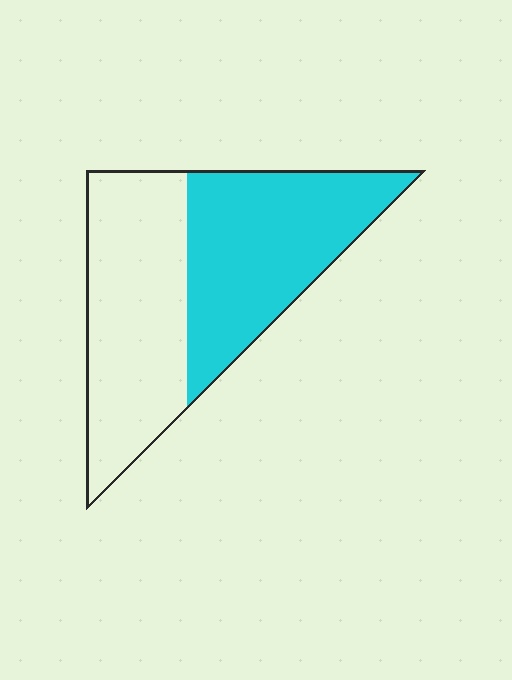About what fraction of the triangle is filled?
About one half (1/2).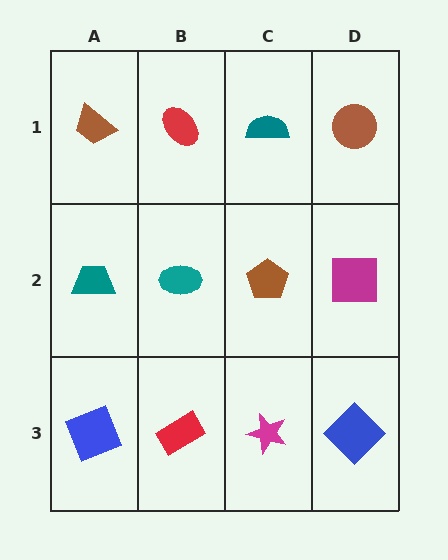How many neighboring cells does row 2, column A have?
3.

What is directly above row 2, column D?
A brown circle.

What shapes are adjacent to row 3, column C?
A brown pentagon (row 2, column C), a red rectangle (row 3, column B), a blue diamond (row 3, column D).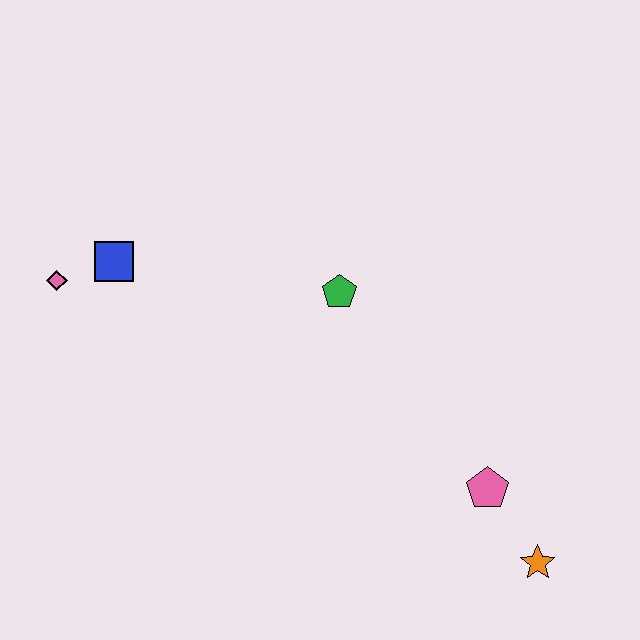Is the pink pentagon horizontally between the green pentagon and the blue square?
No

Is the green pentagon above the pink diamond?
No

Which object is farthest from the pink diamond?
The orange star is farthest from the pink diamond.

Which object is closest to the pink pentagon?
The orange star is closest to the pink pentagon.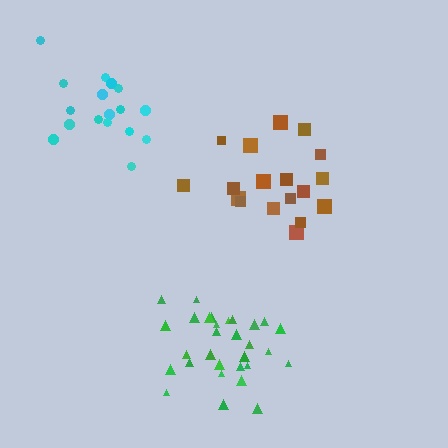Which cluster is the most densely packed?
Green.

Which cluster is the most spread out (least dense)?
Cyan.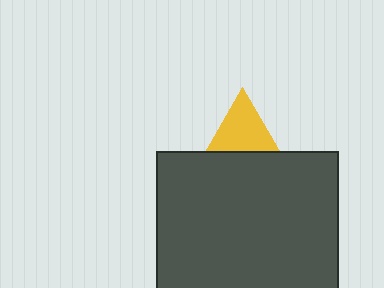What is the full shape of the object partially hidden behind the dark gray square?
The partially hidden object is a yellow triangle.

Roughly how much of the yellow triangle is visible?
A small part of it is visible (roughly 34%).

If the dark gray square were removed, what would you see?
You would see the complete yellow triangle.